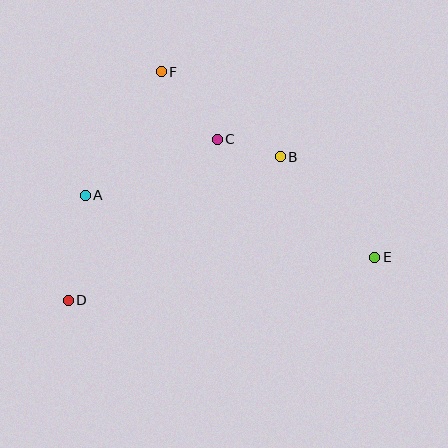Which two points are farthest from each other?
Points D and E are farthest from each other.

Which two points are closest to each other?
Points B and C are closest to each other.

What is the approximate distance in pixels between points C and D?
The distance between C and D is approximately 219 pixels.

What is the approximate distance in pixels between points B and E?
The distance between B and E is approximately 138 pixels.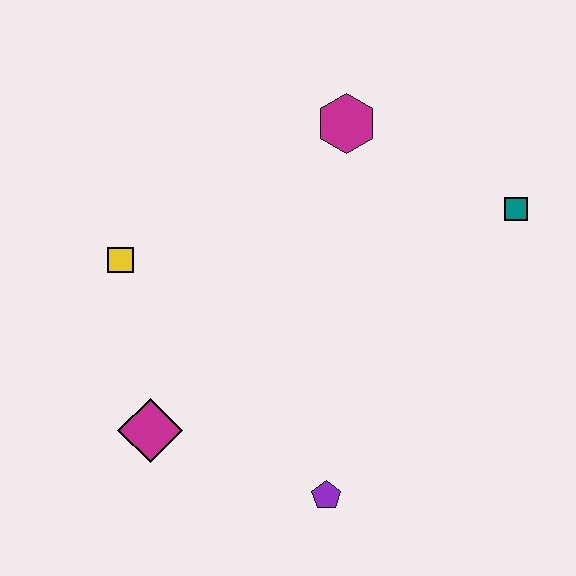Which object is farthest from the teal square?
The magenta diamond is farthest from the teal square.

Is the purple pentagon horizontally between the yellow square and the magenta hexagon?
Yes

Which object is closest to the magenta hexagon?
The teal square is closest to the magenta hexagon.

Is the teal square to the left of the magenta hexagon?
No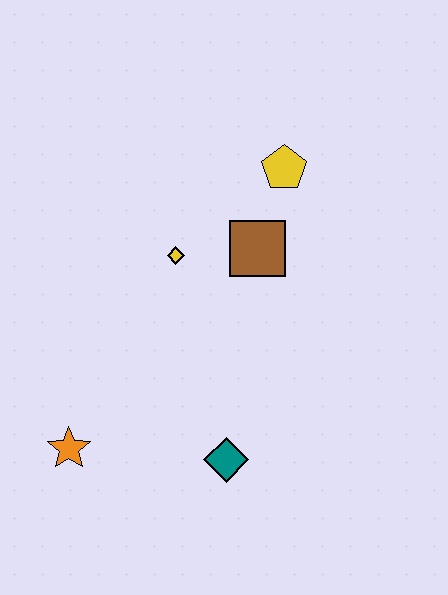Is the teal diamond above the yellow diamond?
No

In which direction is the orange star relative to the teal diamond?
The orange star is to the left of the teal diamond.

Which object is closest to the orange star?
The teal diamond is closest to the orange star.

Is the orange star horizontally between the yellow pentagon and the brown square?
No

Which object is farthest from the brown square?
The orange star is farthest from the brown square.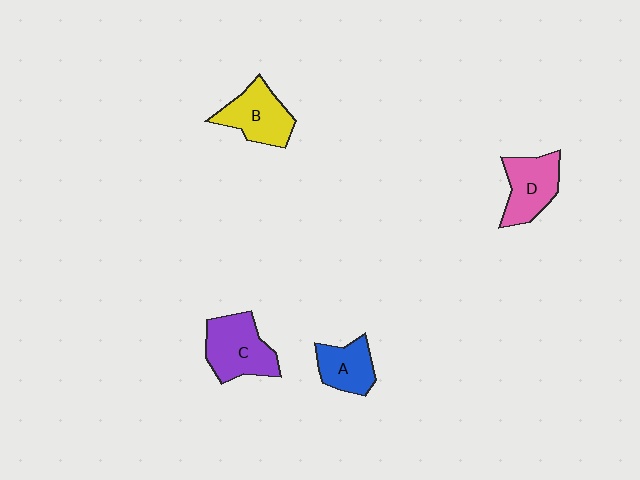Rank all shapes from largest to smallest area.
From largest to smallest: C (purple), B (yellow), D (pink), A (blue).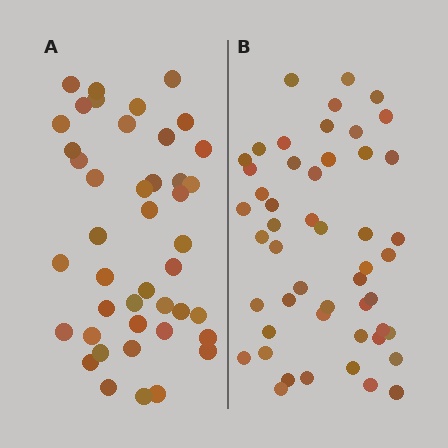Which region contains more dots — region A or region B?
Region B (the right region) has more dots.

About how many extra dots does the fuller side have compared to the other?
Region B has roughly 8 or so more dots than region A.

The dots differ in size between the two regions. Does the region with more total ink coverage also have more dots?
No. Region A has more total ink coverage because its dots are larger, but region B actually contains more individual dots. Total area can be misleading — the number of items is what matters here.